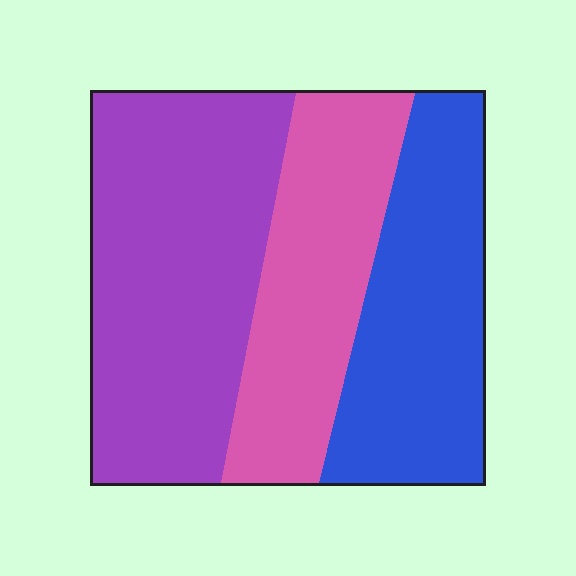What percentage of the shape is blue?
Blue covers 30% of the shape.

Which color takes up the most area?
Purple, at roughly 45%.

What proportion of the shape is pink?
Pink takes up about one quarter (1/4) of the shape.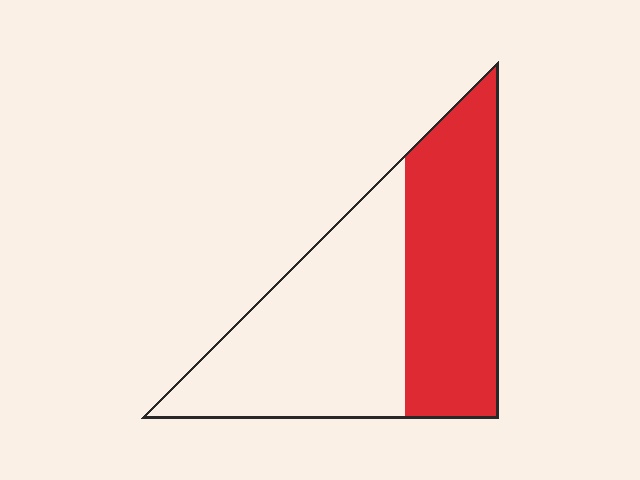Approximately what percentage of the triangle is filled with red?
Approximately 45%.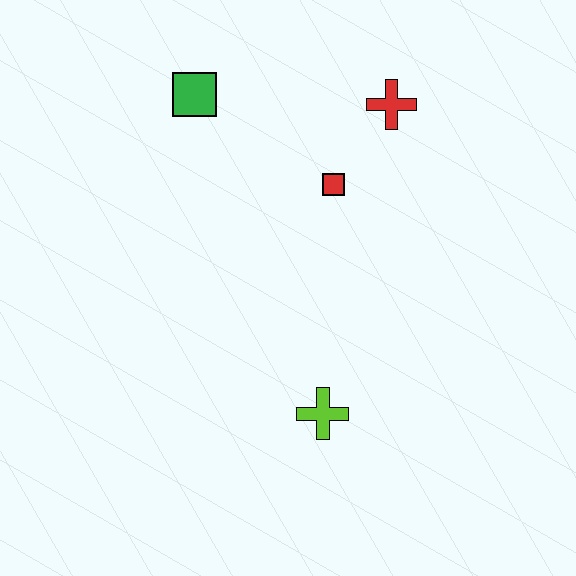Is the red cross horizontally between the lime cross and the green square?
No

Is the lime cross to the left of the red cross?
Yes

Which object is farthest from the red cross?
The lime cross is farthest from the red cross.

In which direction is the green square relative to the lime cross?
The green square is above the lime cross.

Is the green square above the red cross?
Yes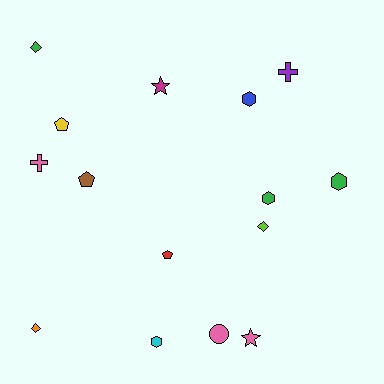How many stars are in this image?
There are 2 stars.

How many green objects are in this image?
There are 3 green objects.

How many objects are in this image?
There are 15 objects.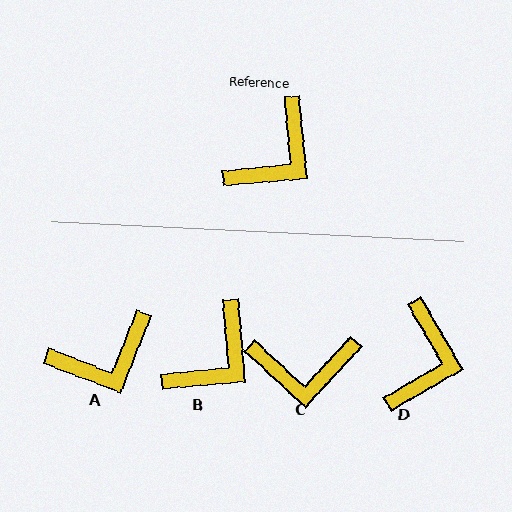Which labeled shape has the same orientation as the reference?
B.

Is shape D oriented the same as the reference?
No, it is off by about 25 degrees.